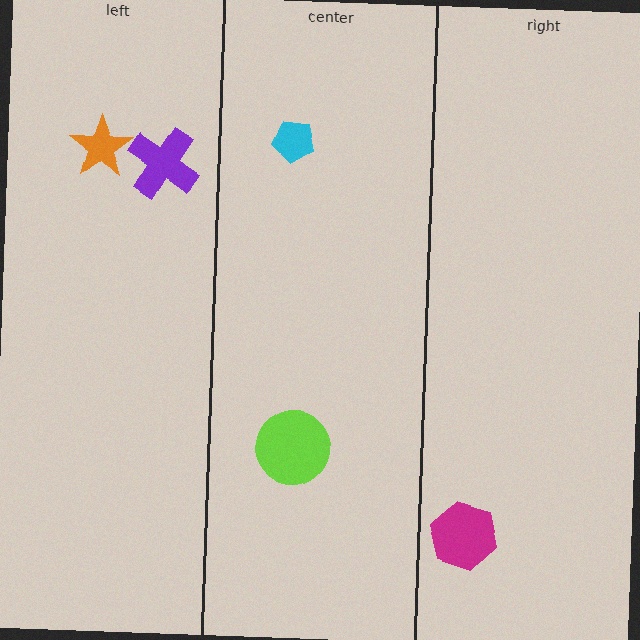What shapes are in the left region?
The orange star, the purple cross.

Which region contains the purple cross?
The left region.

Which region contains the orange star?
The left region.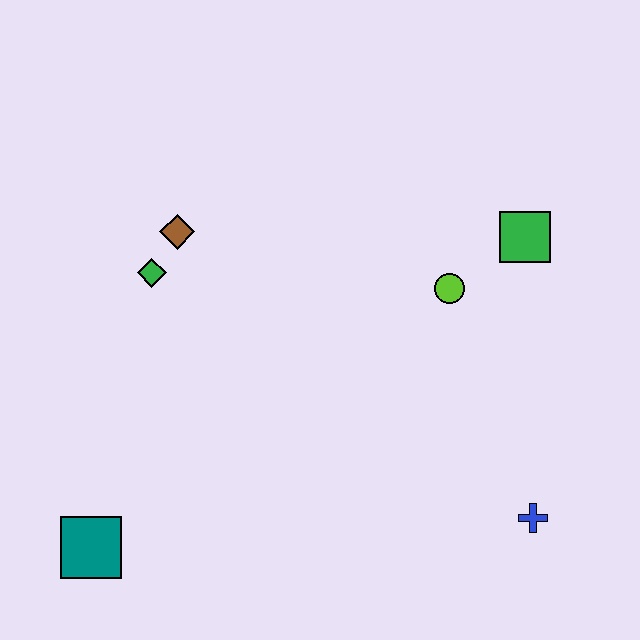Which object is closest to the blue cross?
The lime circle is closest to the blue cross.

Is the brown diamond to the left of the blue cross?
Yes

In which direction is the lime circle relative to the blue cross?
The lime circle is above the blue cross.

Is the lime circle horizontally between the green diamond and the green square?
Yes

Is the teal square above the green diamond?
No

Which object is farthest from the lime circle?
The teal square is farthest from the lime circle.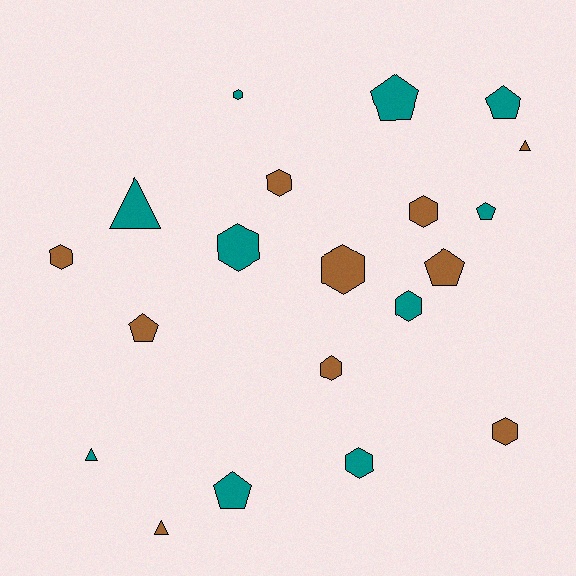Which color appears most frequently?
Brown, with 10 objects.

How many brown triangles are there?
There are 2 brown triangles.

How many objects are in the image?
There are 20 objects.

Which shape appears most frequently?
Hexagon, with 10 objects.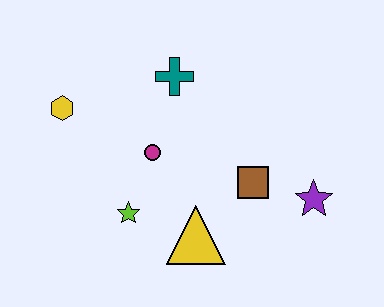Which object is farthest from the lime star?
The purple star is farthest from the lime star.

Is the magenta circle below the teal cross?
Yes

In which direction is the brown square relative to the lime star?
The brown square is to the right of the lime star.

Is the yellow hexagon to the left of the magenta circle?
Yes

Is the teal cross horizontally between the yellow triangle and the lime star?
Yes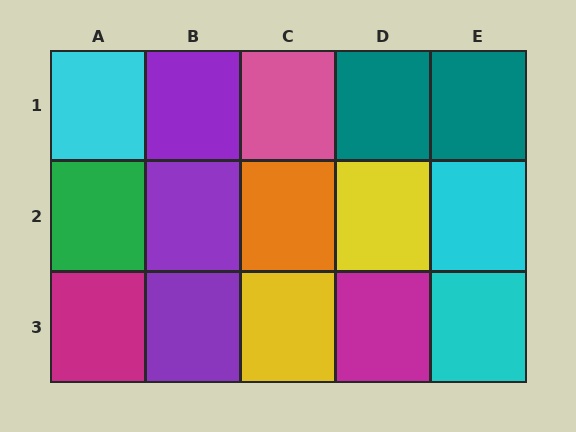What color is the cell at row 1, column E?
Teal.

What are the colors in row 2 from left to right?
Green, purple, orange, yellow, cyan.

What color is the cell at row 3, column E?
Cyan.